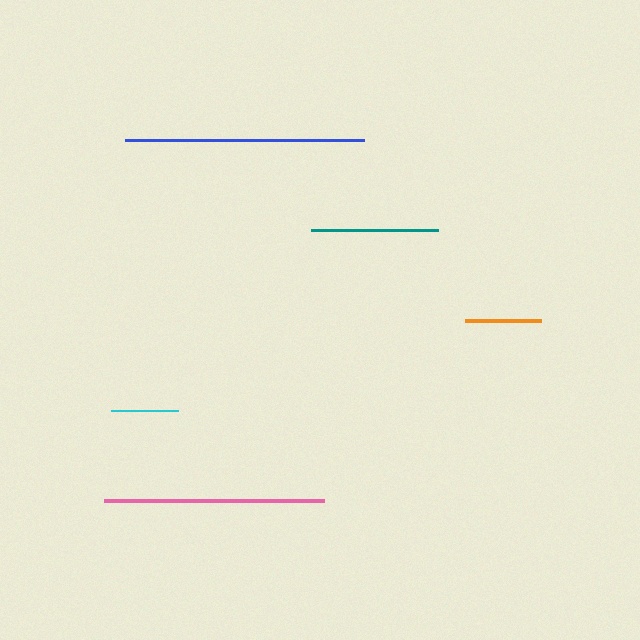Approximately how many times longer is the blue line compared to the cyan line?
The blue line is approximately 3.6 times the length of the cyan line.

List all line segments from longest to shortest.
From longest to shortest: blue, pink, teal, orange, cyan.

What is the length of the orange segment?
The orange segment is approximately 76 pixels long.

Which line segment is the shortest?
The cyan line is the shortest at approximately 67 pixels.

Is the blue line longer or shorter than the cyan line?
The blue line is longer than the cyan line.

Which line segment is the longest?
The blue line is the longest at approximately 239 pixels.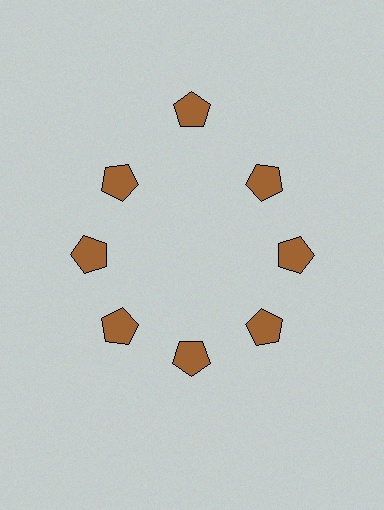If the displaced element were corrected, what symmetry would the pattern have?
It would have 8-fold rotational symmetry — the pattern would map onto itself every 45 degrees.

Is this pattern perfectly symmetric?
No. The 8 brown pentagons are arranged in a ring, but one element near the 12 o'clock position is pushed outward from the center, breaking the 8-fold rotational symmetry.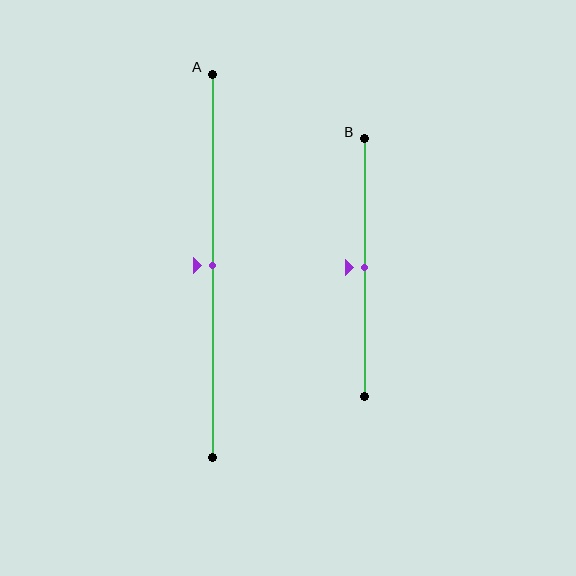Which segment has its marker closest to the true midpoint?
Segment A has its marker closest to the true midpoint.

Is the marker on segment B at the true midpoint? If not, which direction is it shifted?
Yes, the marker on segment B is at the true midpoint.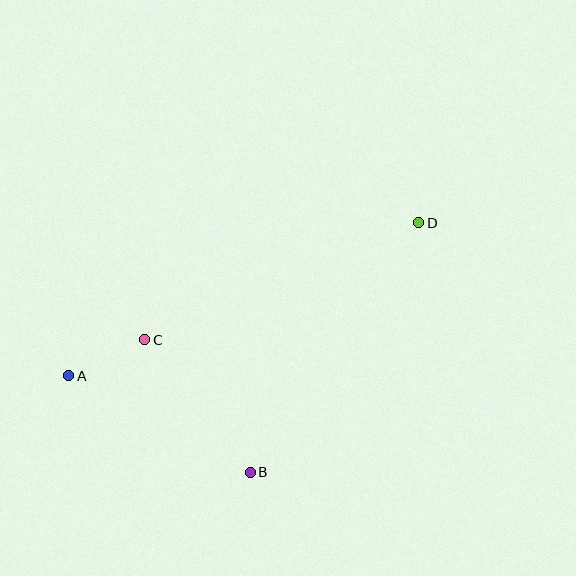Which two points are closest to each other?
Points A and C are closest to each other.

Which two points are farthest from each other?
Points A and D are farthest from each other.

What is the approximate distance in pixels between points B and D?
The distance between B and D is approximately 301 pixels.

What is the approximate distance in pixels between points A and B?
The distance between A and B is approximately 206 pixels.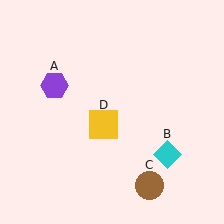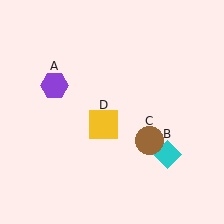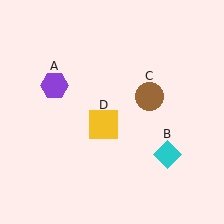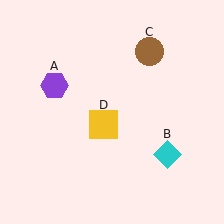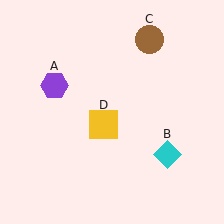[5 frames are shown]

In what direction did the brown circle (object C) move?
The brown circle (object C) moved up.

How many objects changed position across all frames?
1 object changed position: brown circle (object C).